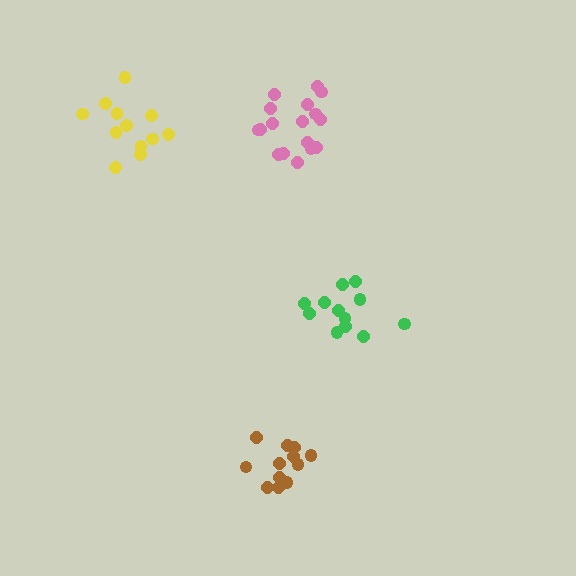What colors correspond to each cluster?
The clusters are colored: green, yellow, brown, pink.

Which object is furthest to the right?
The green cluster is rightmost.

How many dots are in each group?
Group 1: 12 dots, Group 2: 12 dots, Group 3: 12 dots, Group 4: 17 dots (53 total).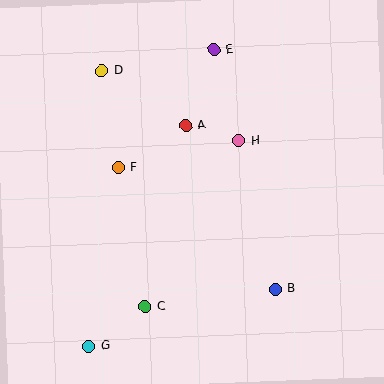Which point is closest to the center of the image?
Point A at (186, 125) is closest to the center.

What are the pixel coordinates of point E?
Point E is at (214, 50).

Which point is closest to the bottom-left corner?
Point G is closest to the bottom-left corner.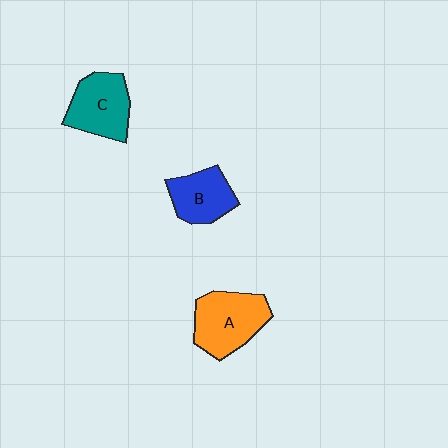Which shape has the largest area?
Shape A (orange).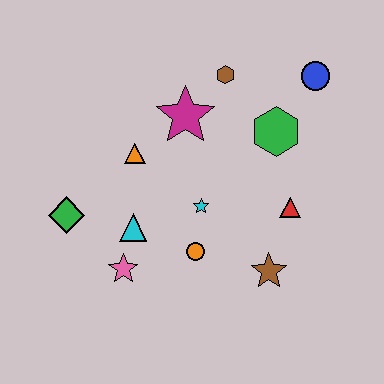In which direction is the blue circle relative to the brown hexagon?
The blue circle is to the right of the brown hexagon.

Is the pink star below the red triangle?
Yes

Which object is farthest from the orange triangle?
The blue circle is farthest from the orange triangle.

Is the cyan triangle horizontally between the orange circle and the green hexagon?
No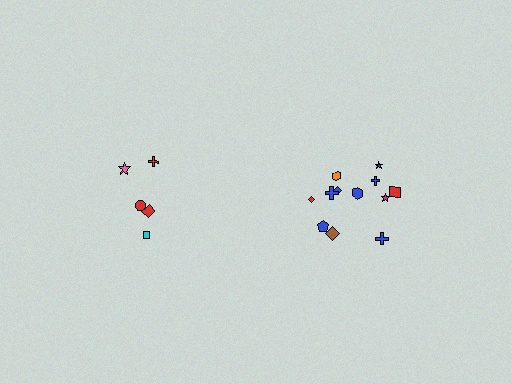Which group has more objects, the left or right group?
The right group.